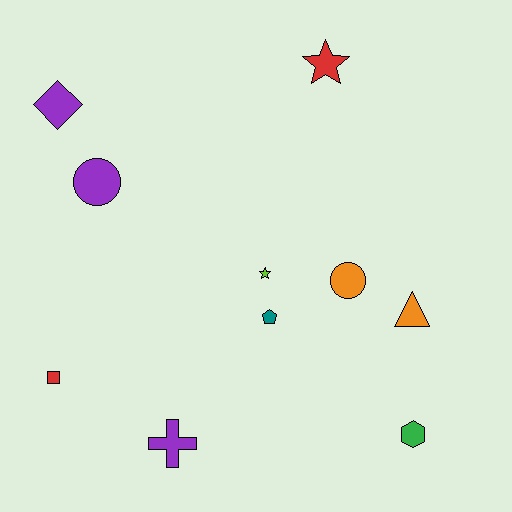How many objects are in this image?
There are 10 objects.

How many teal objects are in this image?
There is 1 teal object.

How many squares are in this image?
There is 1 square.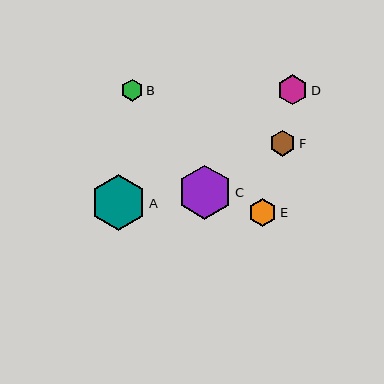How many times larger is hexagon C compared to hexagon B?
Hexagon C is approximately 2.5 times the size of hexagon B.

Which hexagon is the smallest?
Hexagon B is the smallest with a size of approximately 22 pixels.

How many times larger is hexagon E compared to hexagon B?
Hexagon E is approximately 1.3 times the size of hexagon B.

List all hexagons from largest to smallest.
From largest to smallest: A, C, D, E, F, B.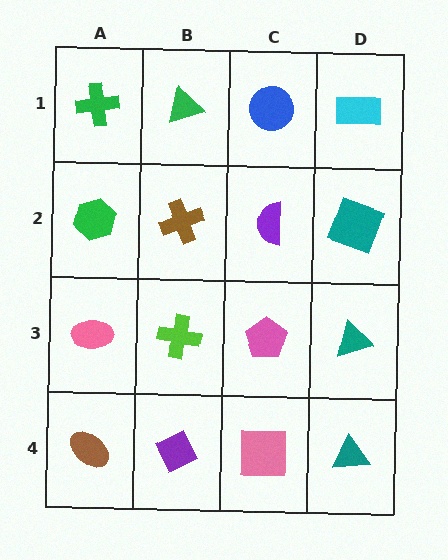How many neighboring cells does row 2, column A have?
3.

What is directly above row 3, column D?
A teal square.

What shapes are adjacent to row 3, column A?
A green hexagon (row 2, column A), a brown ellipse (row 4, column A), a lime cross (row 3, column B).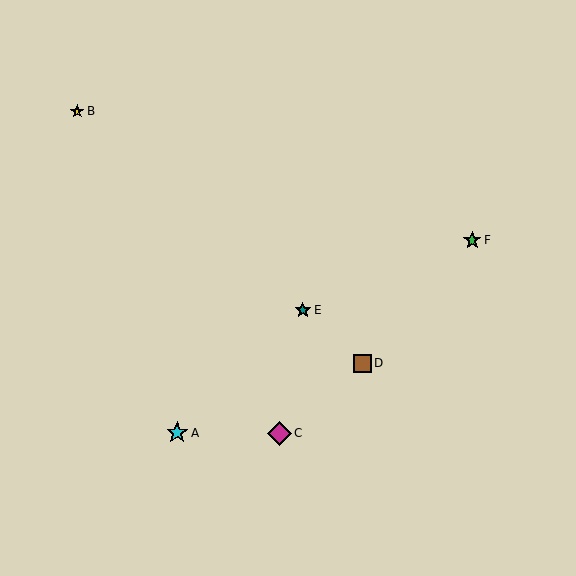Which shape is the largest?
The magenta diamond (labeled C) is the largest.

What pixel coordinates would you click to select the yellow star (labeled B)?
Click at (77, 111) to select the yellow star B.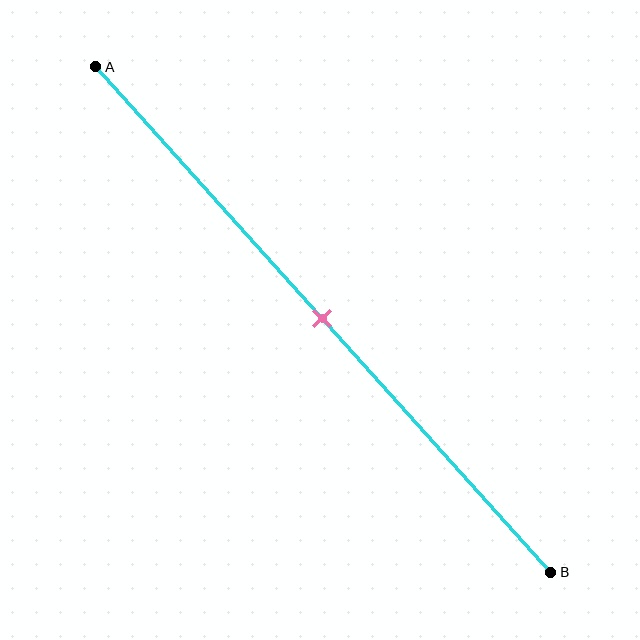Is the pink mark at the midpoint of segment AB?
Yes, the mark is approximately at the midpoint.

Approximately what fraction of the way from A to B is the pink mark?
The pink mark is approximately 50% of the way from A to B.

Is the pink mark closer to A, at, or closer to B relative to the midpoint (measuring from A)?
The pink mark is approximately at the midpoint of segment AB.